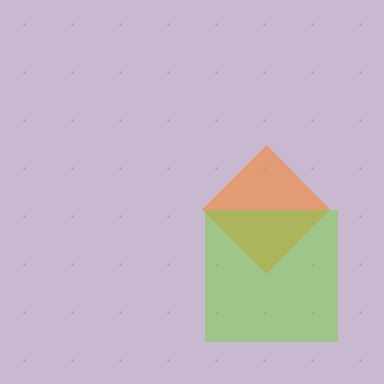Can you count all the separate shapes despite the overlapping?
Yes, there are 2 separate shapes.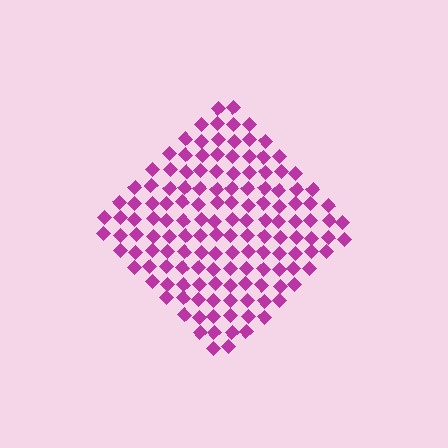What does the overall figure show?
The overall figure shows a diamond.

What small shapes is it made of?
It is made of small diamonds.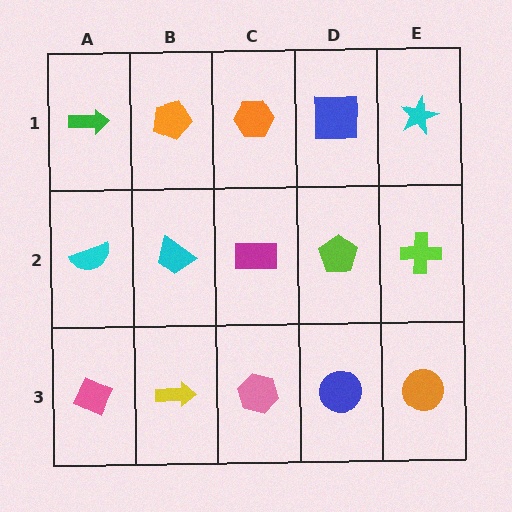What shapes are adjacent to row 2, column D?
A blue square (row 1, column D), a blue circle (row 3, column D), a magenta rectangle (row 2, column C), a lime cross (row 2, column E).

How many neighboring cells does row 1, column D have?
3.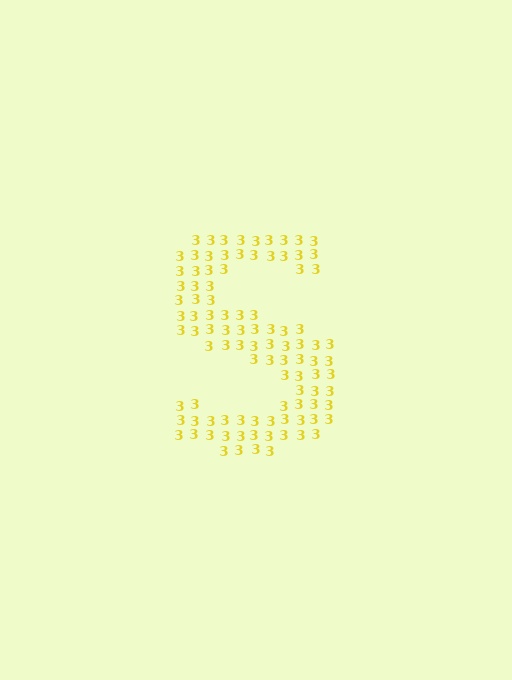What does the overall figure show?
The overall figure shows the letter S.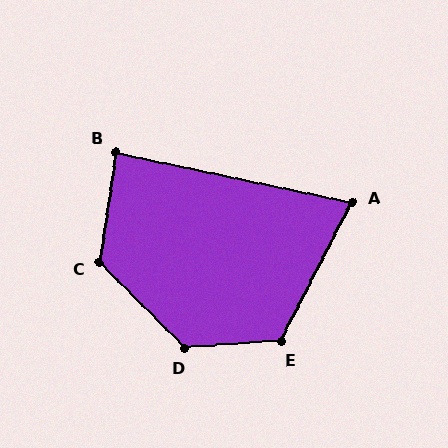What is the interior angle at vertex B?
Approximately 86 degrees (approximately right).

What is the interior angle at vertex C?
Approximately 127 degrees (obtuse).